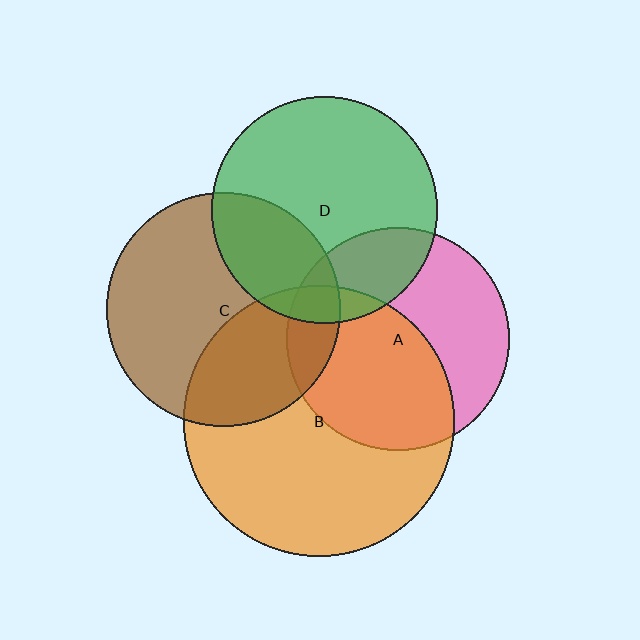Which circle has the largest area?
Circle B (orange).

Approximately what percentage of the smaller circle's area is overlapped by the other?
Approximately 10%.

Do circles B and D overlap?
Yes.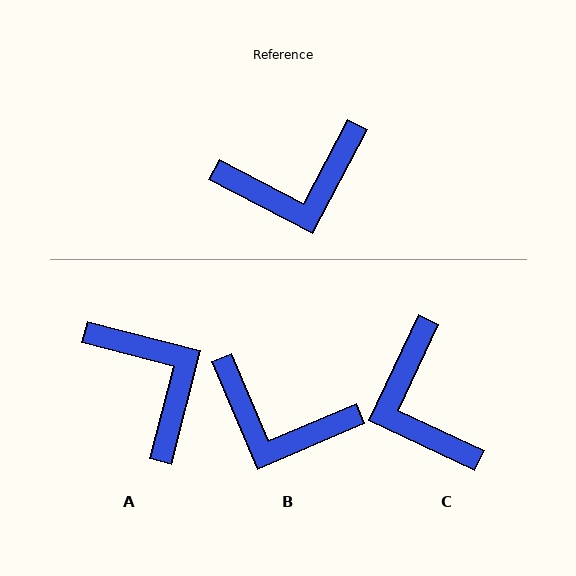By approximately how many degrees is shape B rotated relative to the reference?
Approximately 39 degrees clockwise.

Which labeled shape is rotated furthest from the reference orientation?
A, about 103 degrees away.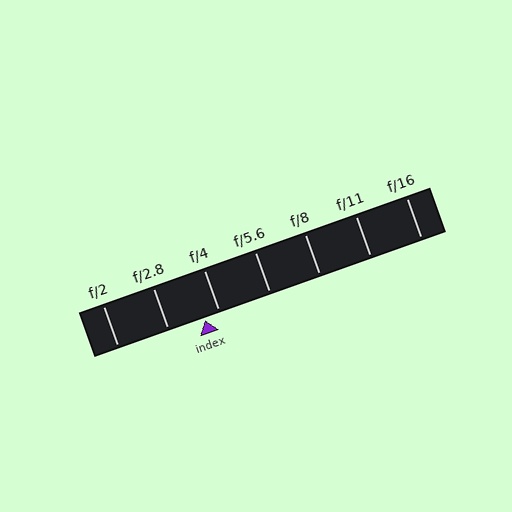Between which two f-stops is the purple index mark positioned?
The index mark is between f/2.8 and f/4.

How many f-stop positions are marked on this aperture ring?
There are 7 f-stop positions marked.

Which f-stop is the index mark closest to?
The index mark is closest to f/4.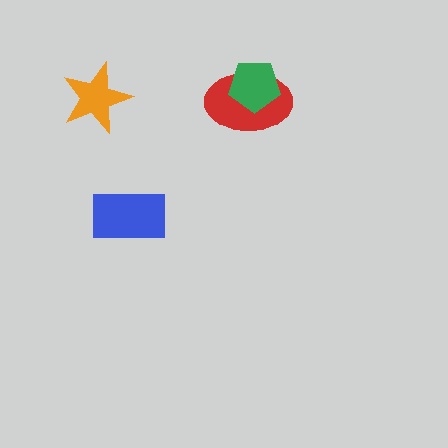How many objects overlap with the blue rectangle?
0 objects overlap with the blue rectangle.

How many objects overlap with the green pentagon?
1 object overlaps with the green pentagon.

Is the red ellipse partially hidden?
Yes, it is partially covered by another shape.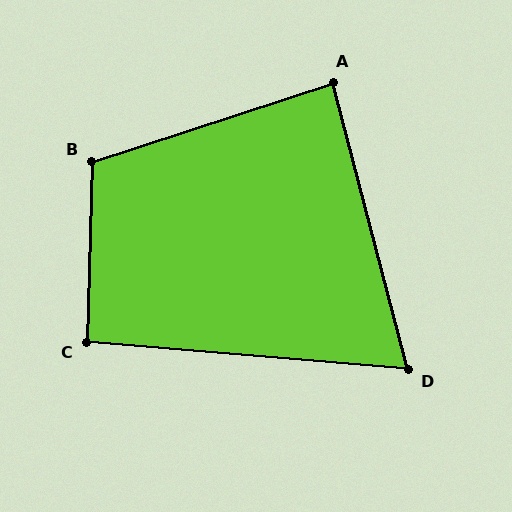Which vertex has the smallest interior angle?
D, at approximately 70 degrees.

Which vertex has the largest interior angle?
B, at approximately 110 degrees.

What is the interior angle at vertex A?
Approximately 87 degrees (approximately right).